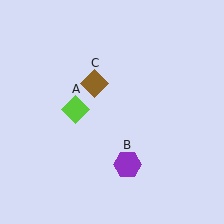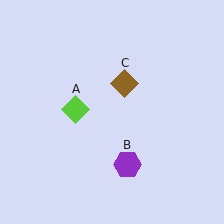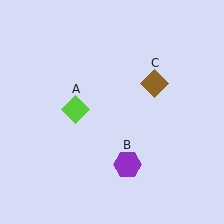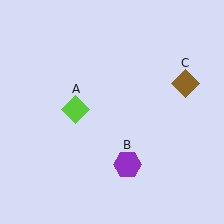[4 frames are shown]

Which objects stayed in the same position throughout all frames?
Lime diamond (object A) and purple hexagon (object B) remained stationary.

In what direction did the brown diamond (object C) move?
The brown diamond (object C) moved right.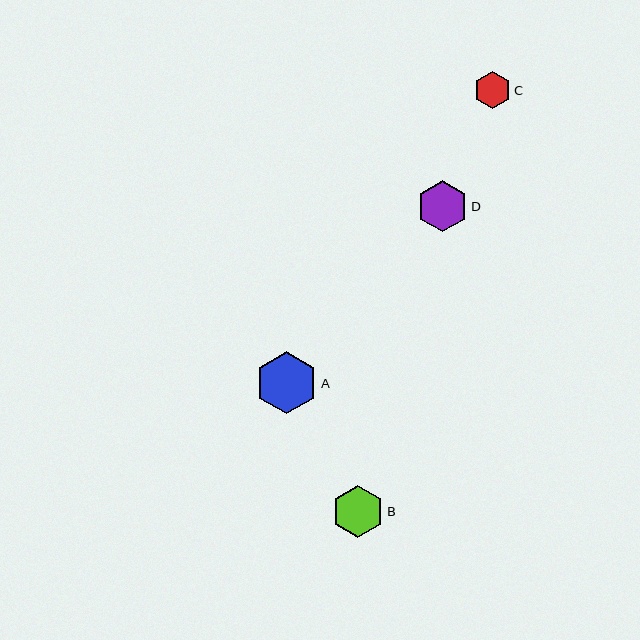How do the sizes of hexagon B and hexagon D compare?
Hexagon B and hexagon D are approximately the same size.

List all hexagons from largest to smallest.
From largest to smallest: A, B, D, C.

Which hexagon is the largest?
Hexagon A is the largest with a size of approximately 62 pixels.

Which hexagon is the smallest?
Hexagon C is the smallest with a size of approximately 37 pixels.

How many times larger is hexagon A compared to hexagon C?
Hexagon A is approximately 1.7 times the size of hexagon C.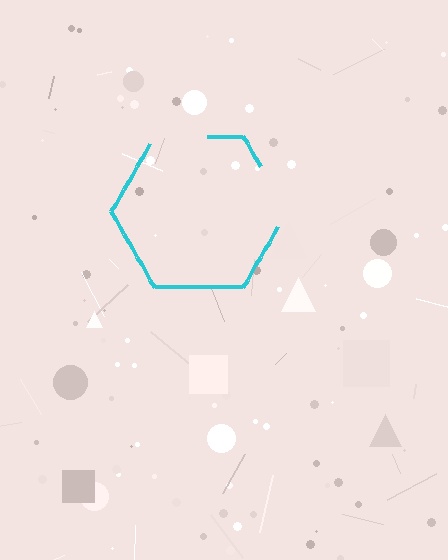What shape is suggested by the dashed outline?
The dashed outline suggests a hexagon.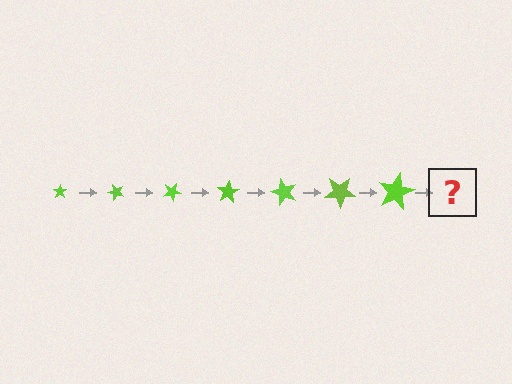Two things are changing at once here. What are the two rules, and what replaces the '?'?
The two rules are that the star grows larger each step and it rotates 50 degrees each step. The '?' should be a star, larger than the previous one and rotated 350 degrees from the start.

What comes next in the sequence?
The next element should be a star, larger than the previous one and rotated 350 degrees from the start.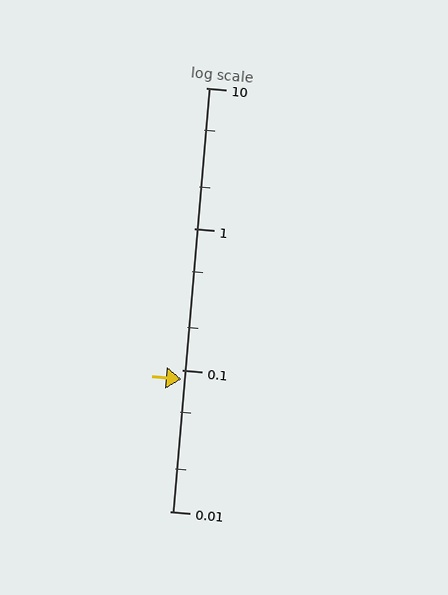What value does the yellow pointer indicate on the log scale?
The pointer indicates approximately 0.086.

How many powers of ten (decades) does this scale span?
The scale spans 3 decades, from 0.01 to 10.